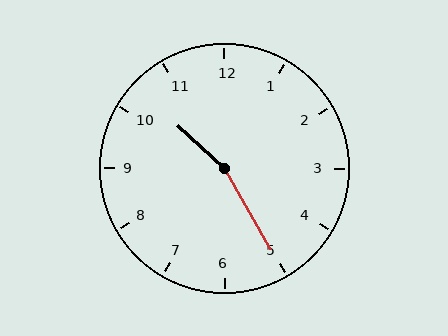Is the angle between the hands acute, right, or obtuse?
It is obtuse.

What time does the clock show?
10:25.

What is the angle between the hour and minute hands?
Approximately 162 degrees.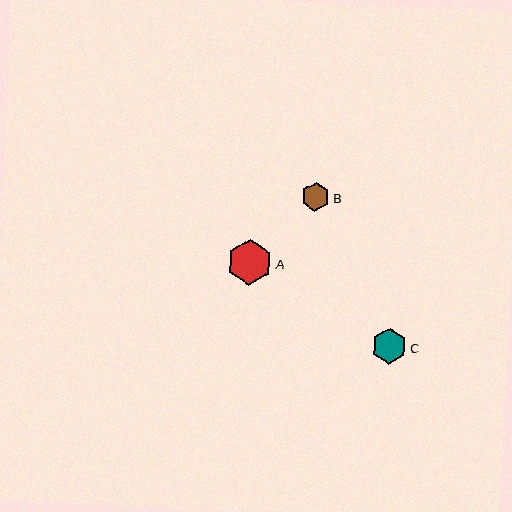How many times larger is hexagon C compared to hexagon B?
Hexagon C is approximately 1.2 times the size of hexagon B.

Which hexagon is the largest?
Hexagon A is the largest with a size of approximately 45 pixels.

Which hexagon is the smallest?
Hexagon B is the smallest with a size of approximately 29 pixels.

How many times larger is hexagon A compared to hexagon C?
Hexagon A is approximately 1.3 times the size of hexagon C.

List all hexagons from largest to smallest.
From largest to smallest: A, C, B.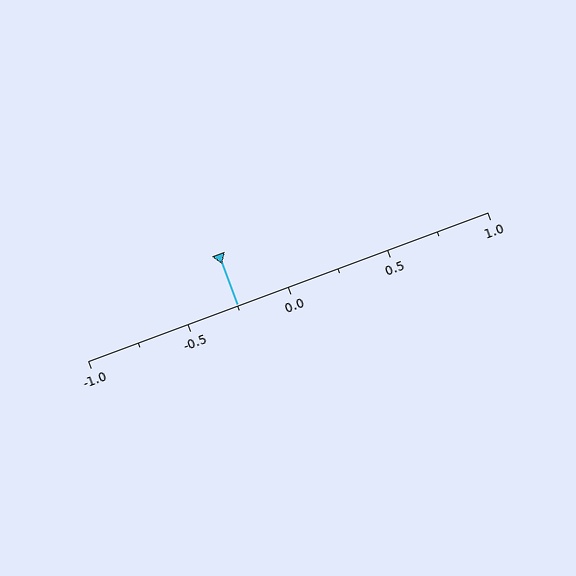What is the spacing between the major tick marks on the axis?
The major ticks are spaced 0.5 apart.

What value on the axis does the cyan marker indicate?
The marker indicates approximately -0.25.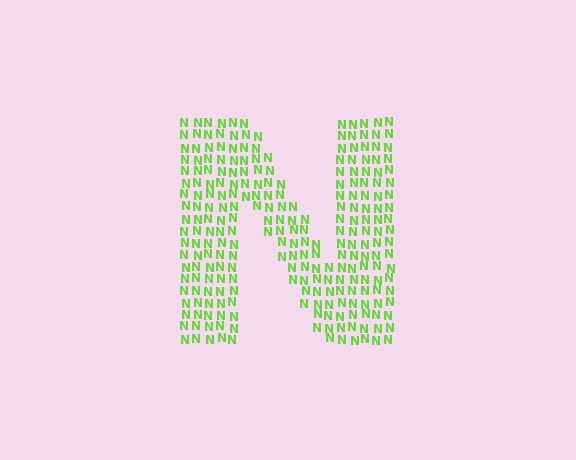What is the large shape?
The large shape is the letter N.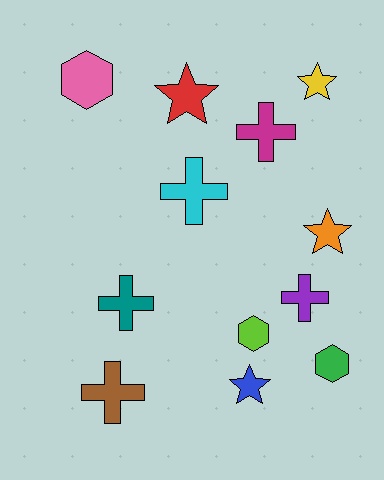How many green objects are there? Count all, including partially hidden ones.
There is 1 green object.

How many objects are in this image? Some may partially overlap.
There are 12 objects.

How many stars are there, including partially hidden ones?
There are 4 stars.